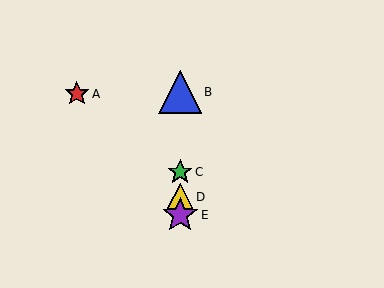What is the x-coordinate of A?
Object A is at x≈77.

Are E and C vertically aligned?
Yes, both are at x≈180.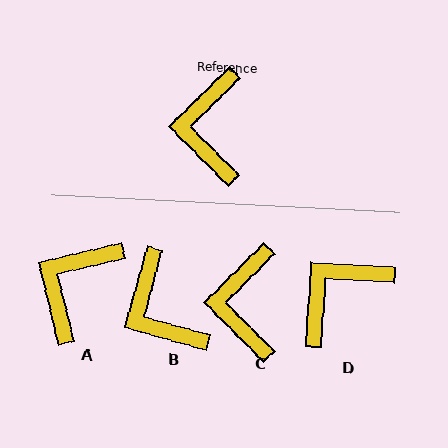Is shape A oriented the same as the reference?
No, it is off by about 31 degrees.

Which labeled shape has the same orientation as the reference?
C.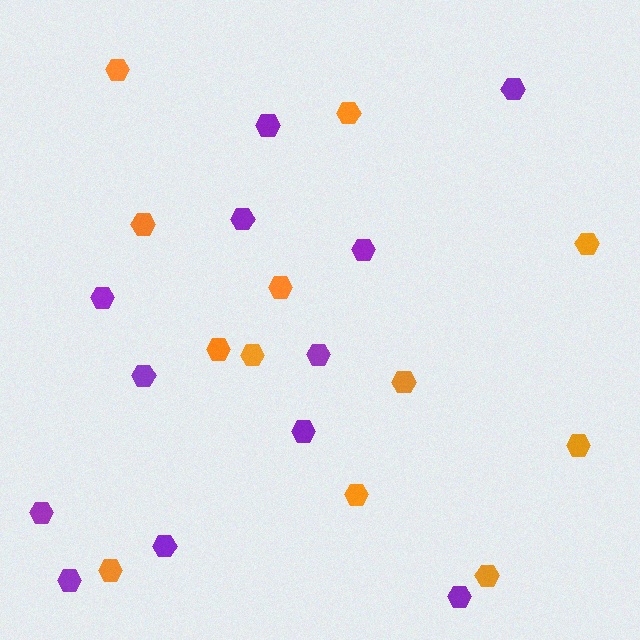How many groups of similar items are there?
There are 2 groups: one group of purple hexagons (12) and one group of orange hexagons (12).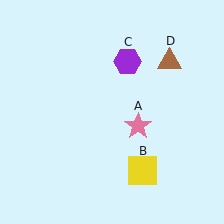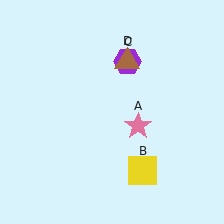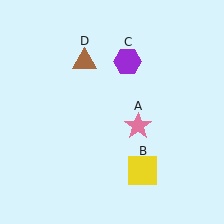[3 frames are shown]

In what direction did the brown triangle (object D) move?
The brown triangle (object D) moved left.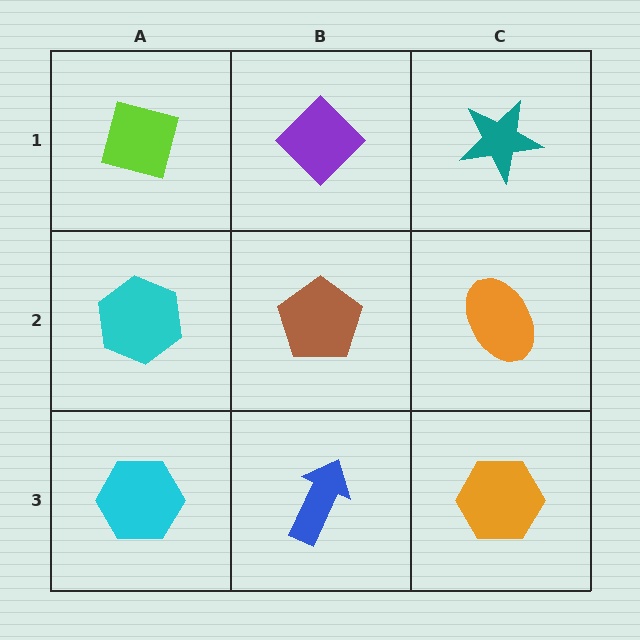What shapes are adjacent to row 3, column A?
A cyan hexagon (row 2, column A), a blue arrow (row 3, column B).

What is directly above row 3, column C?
An orange ellipse.